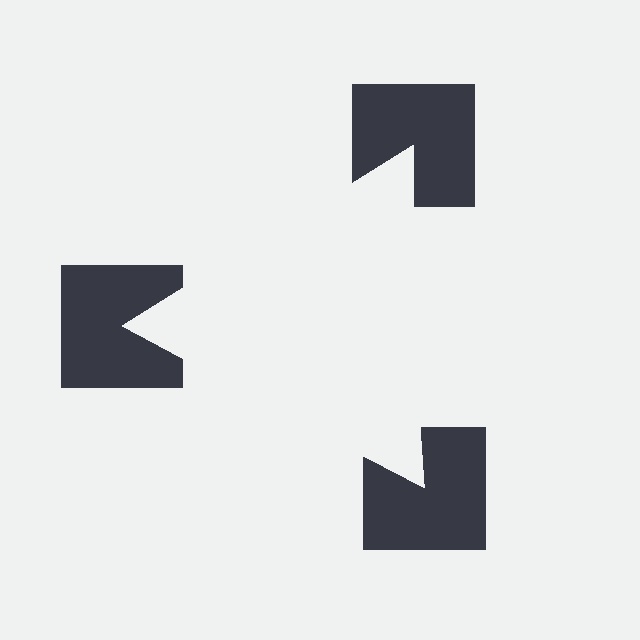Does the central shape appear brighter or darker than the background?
It typically appears slightly brighter than the background, even though no actual brightness change is drawn.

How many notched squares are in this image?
There are 3 — one at each vertex of the illusory triangle.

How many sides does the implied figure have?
3 sides.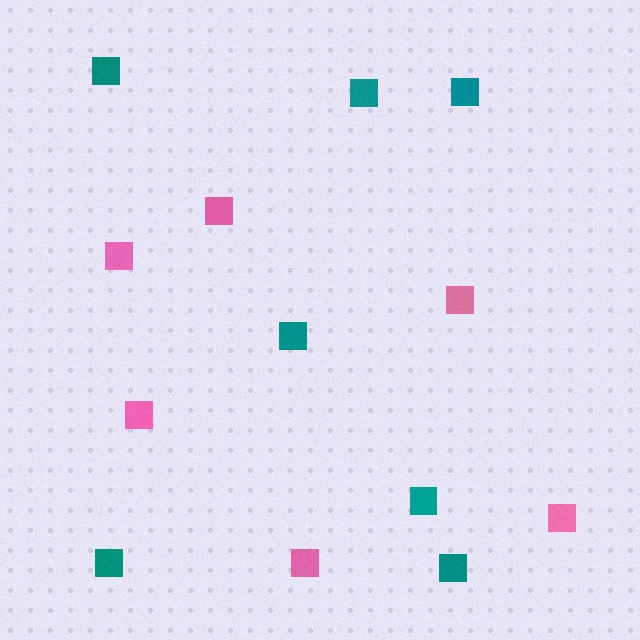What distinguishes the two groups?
There are 2 groups: one group of pink squares (6) and one group of teal squares (7).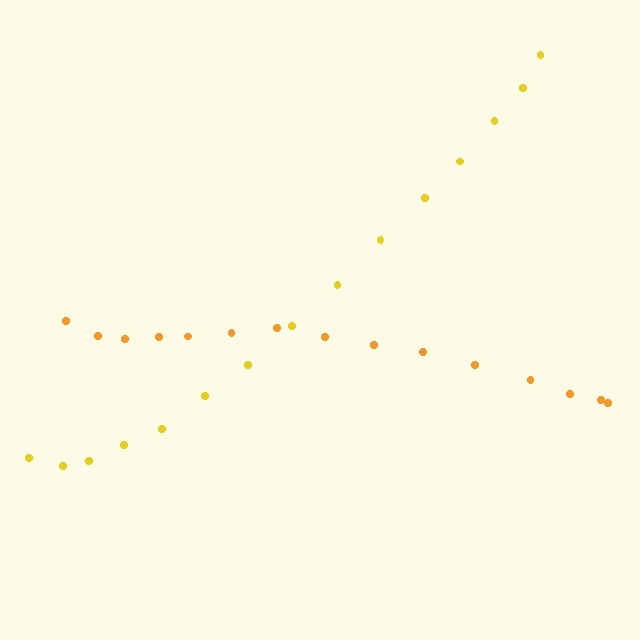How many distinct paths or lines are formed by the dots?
There are 2 distinct paths.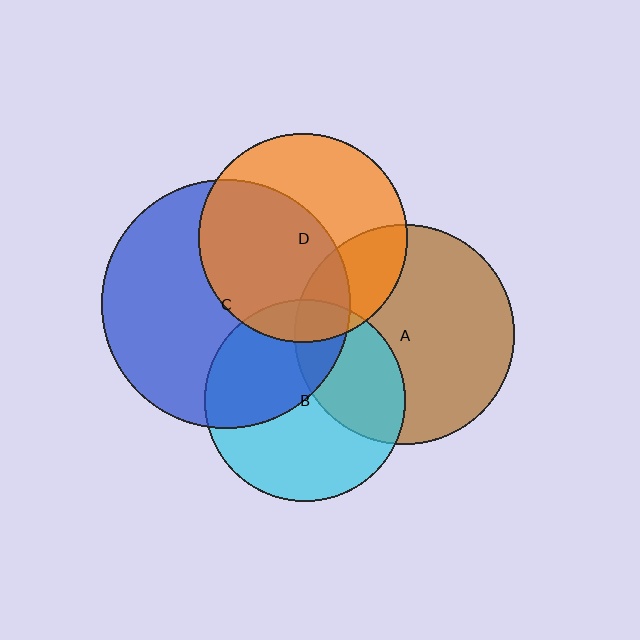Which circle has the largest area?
Circle C (blue).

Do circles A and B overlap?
Yes.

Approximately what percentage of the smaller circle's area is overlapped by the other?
Approximately 35%.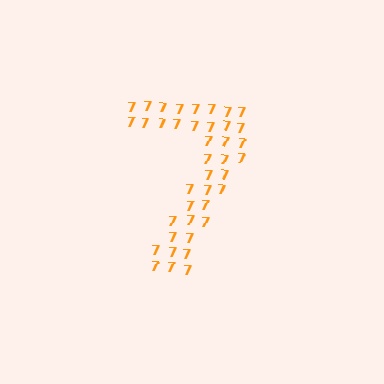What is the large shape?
The large shape is the digit 7.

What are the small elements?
The small elements are digit 7's.